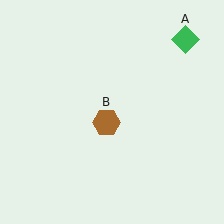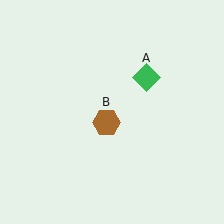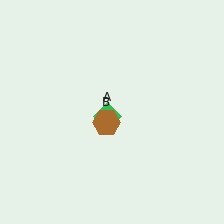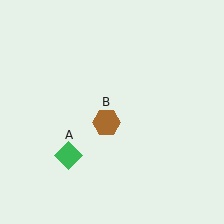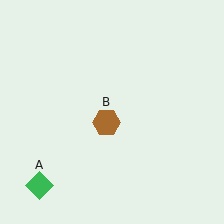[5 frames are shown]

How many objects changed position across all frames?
1 object changed position: green diamond (object A).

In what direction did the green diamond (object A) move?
The green diamond (object A) moved down and to the left.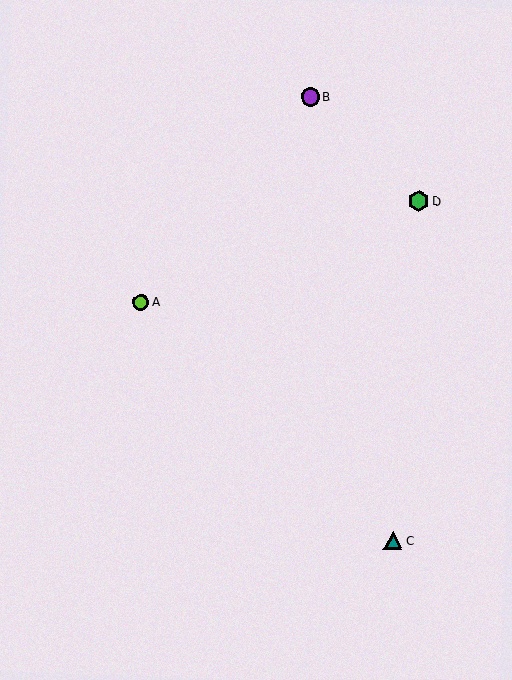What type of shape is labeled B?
Shape B is a purple circle.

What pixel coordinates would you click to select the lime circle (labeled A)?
Click at (141, 302) to select the lime circle A.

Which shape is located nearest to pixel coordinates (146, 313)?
The lime circle (labeled A) at (141, 302) is nearest to that location.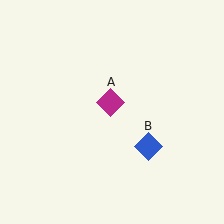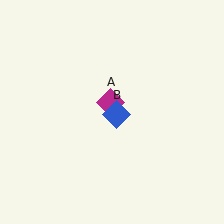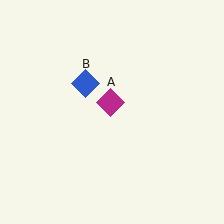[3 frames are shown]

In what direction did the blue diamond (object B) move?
The blue diamond (object B) moved up and to the left.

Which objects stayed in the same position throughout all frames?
Magenta diamond (object A) remained stationary.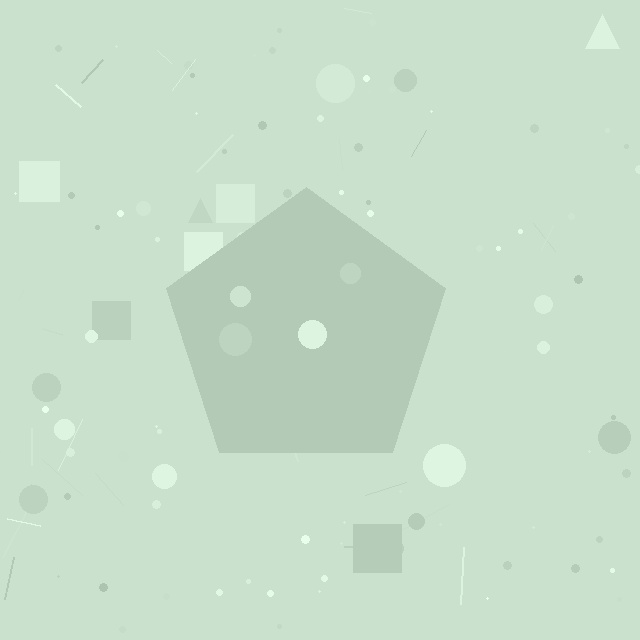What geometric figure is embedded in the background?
A pentagon is embedded in the background.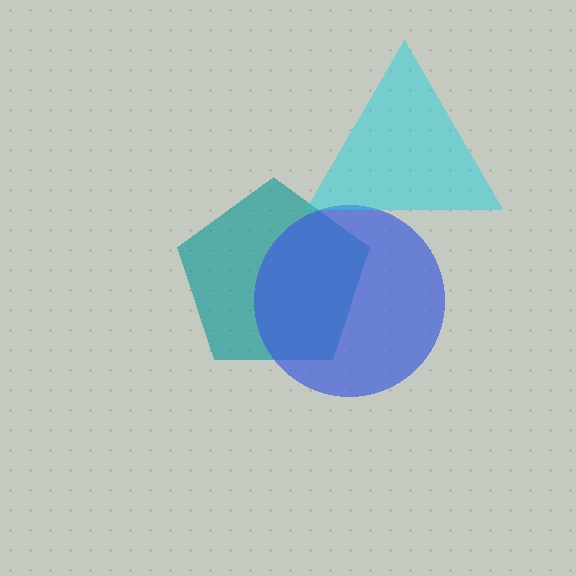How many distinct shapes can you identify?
There are 3 distinct shapes: a teal pentagon, a blue circle, a cyan triangle.